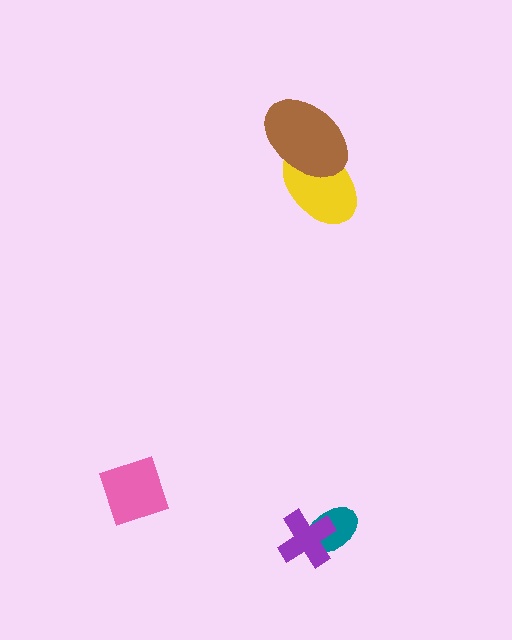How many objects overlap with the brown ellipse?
1 object overlaps with the brown ellipse.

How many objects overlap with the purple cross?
1 object overlaps with the purple cross.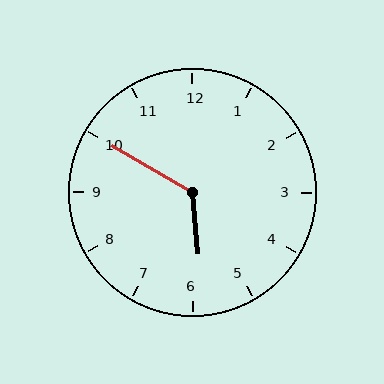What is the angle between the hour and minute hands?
Approximately 125 degrees.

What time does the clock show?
5:50.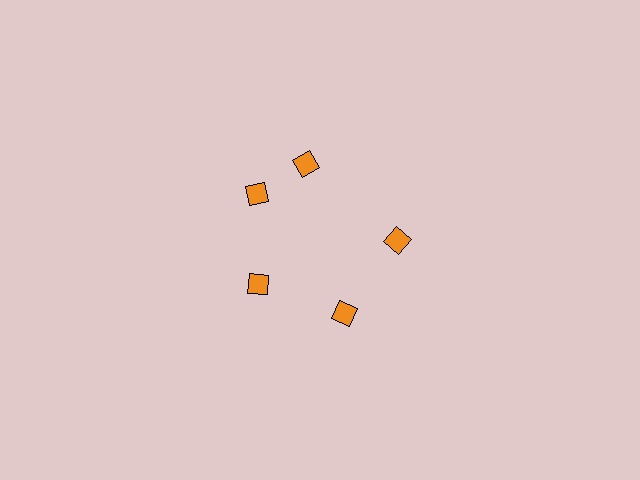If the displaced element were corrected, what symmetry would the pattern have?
It would have 5-fold rotational symmetry — the pattern would map onto itself every 72 degrees.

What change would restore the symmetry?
The symmetry would be restored by rotating it back into even spacing with its neighbors so that all 5 diamonds sit at equal angles and equal distance from the center.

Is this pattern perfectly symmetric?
No. The 5 orange diamonds are arranged in a ring, but one element near the 1 o'clock position is rotated out of alignment along the ring, breaking the 5-fold rotational symmetry.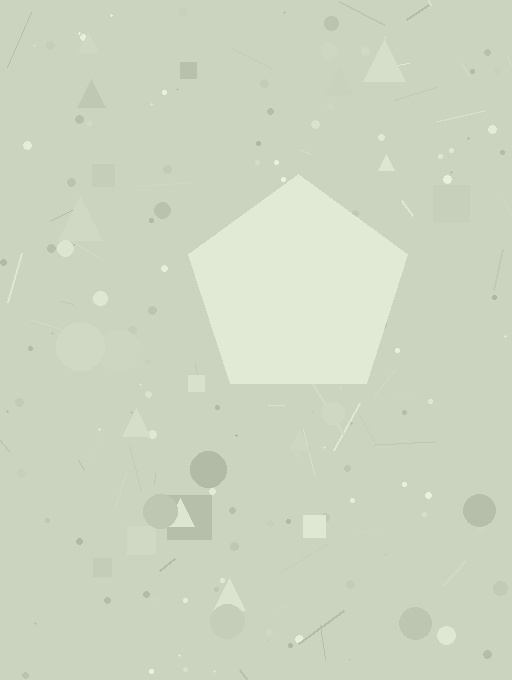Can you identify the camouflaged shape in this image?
The camouflaged shape is a pentagon.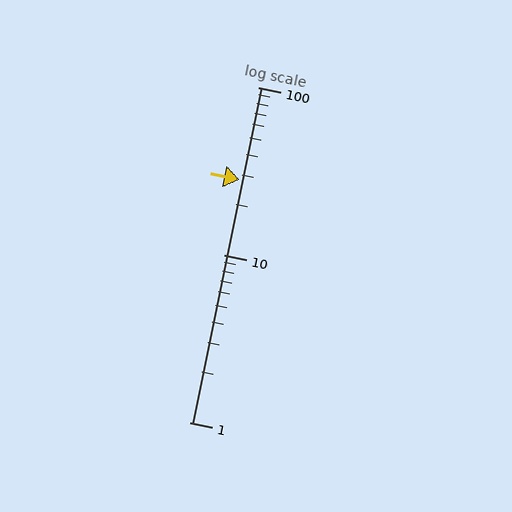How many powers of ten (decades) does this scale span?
The scale spans 2 decades, from 1 to 100.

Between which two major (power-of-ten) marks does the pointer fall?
The pointer is between 10 and 100.